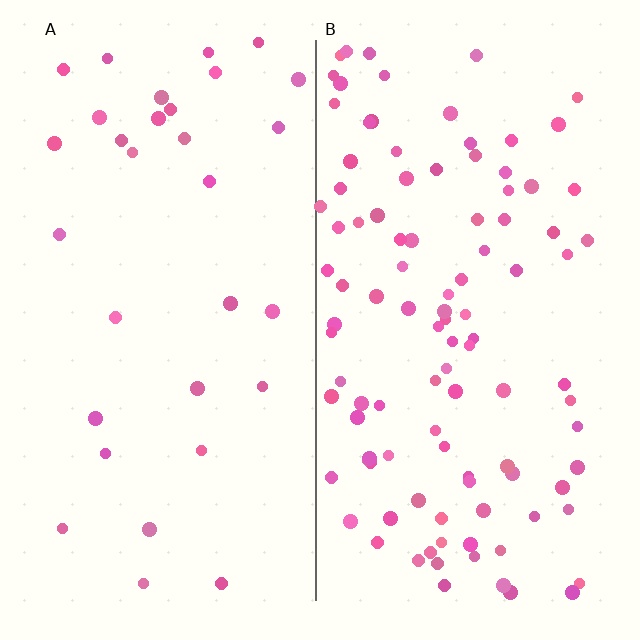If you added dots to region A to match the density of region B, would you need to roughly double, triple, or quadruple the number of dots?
Approximately triple.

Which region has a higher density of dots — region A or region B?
B (the right).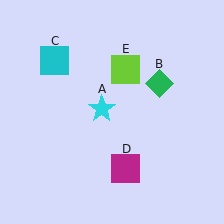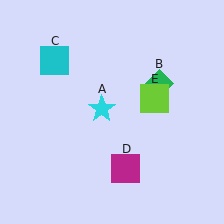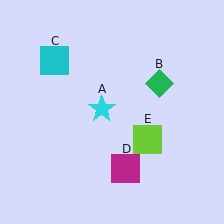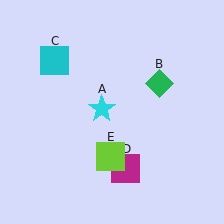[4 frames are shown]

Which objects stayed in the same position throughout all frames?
Cyan star (object A) and green diamond (object B) and cyan square (object C) and magenta square (object D) remained stationary.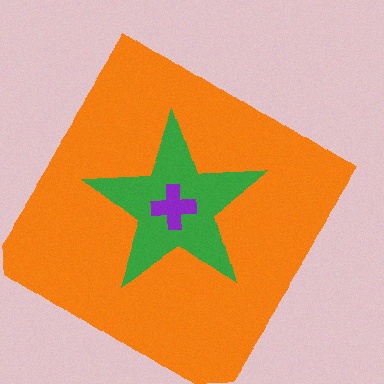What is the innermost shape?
The purple cross.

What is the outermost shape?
The orange diamond.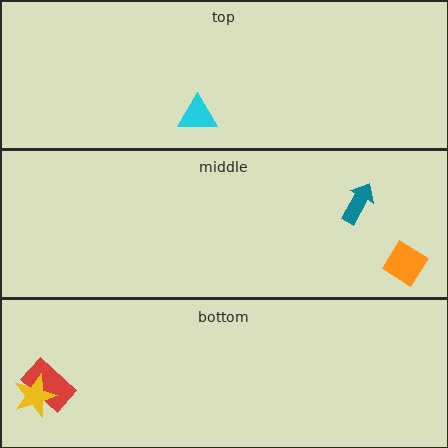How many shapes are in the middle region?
2.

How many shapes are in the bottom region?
2.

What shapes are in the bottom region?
The red rectangle, the yellow star.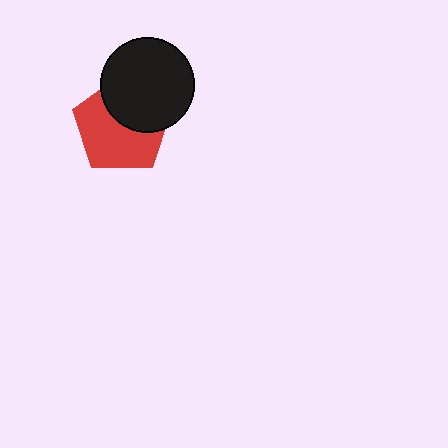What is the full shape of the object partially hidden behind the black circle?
The partially hidden object is a red pentagon.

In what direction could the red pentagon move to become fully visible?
The red pentagon could move toward the lower-left. That would shift it out from behind the black circle entirely.